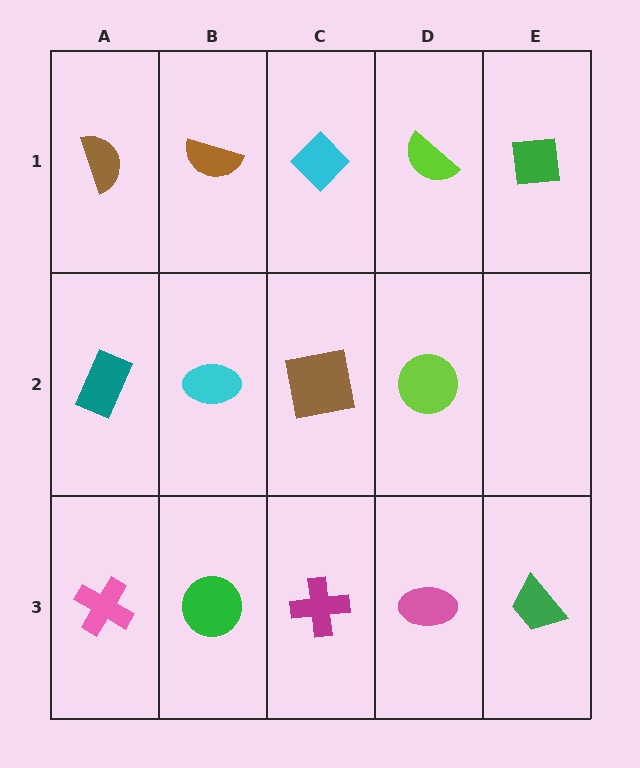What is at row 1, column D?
A lime semicircle.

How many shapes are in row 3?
5 shapes.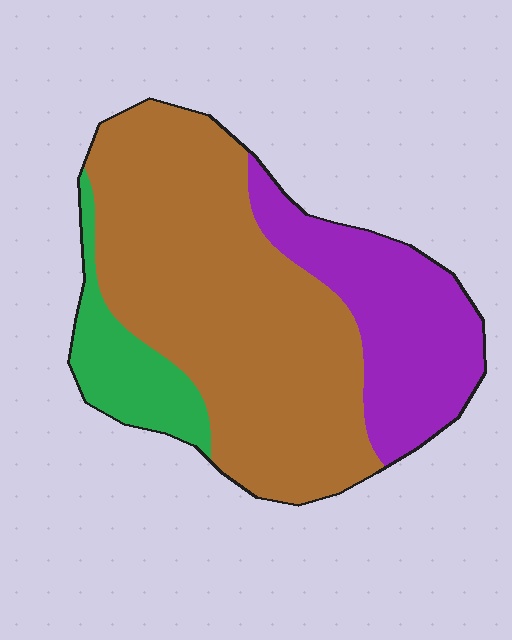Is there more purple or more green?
Purple.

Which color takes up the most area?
Brown, at roughly 60%.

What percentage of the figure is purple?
Purple takes up about one quarter (1/4) of the figure.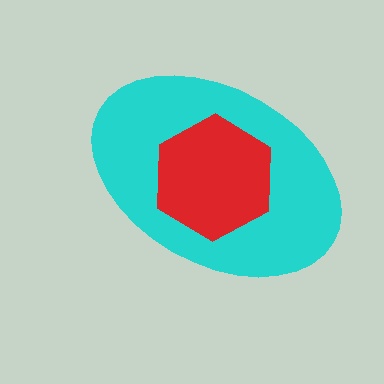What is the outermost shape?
The cyan ellipse.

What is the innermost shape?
The red hexagon.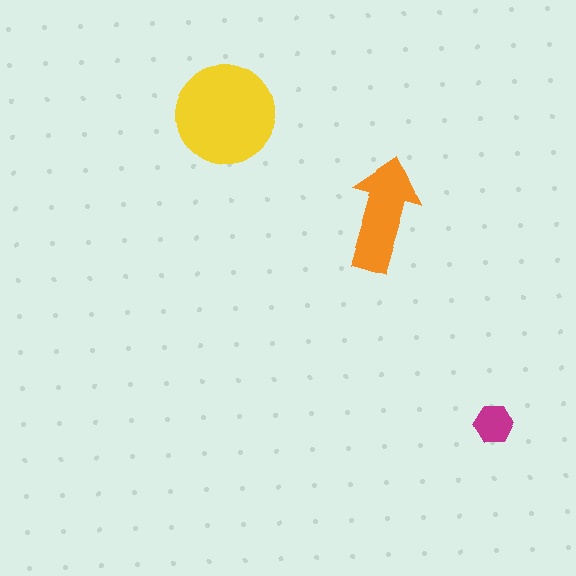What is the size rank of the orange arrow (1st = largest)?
2nd.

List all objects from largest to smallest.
The yellow circle, the orange arrow, the magenta hexagon.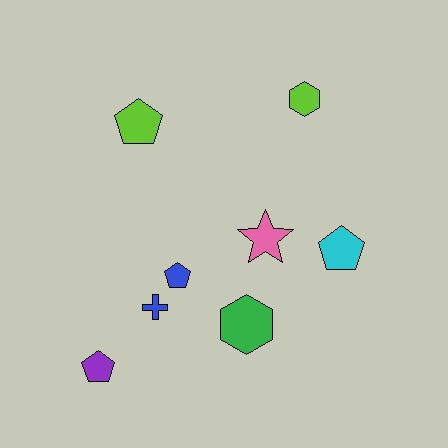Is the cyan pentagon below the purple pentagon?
No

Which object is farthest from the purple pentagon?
The lime hexagon is farthest from the purple pentagon.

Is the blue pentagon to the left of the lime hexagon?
Yes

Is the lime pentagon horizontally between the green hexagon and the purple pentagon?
Yes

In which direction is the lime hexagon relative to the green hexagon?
The lime hexagon is above the green hexagon.